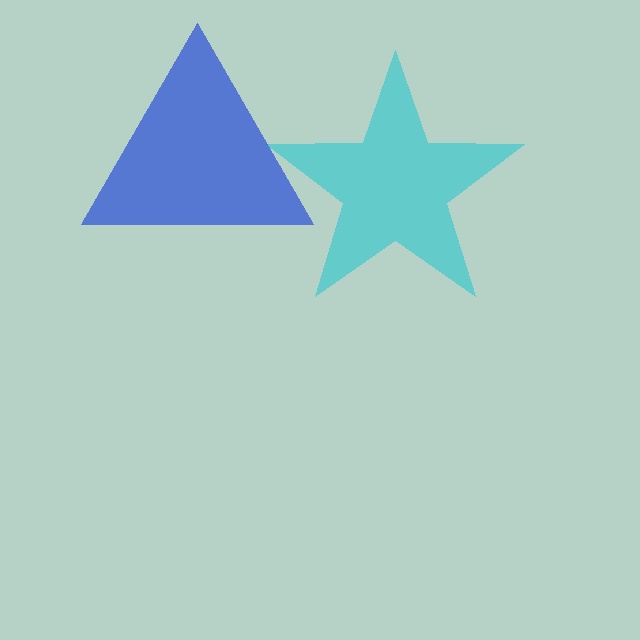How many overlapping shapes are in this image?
There are 2 overlapping shapes in the image.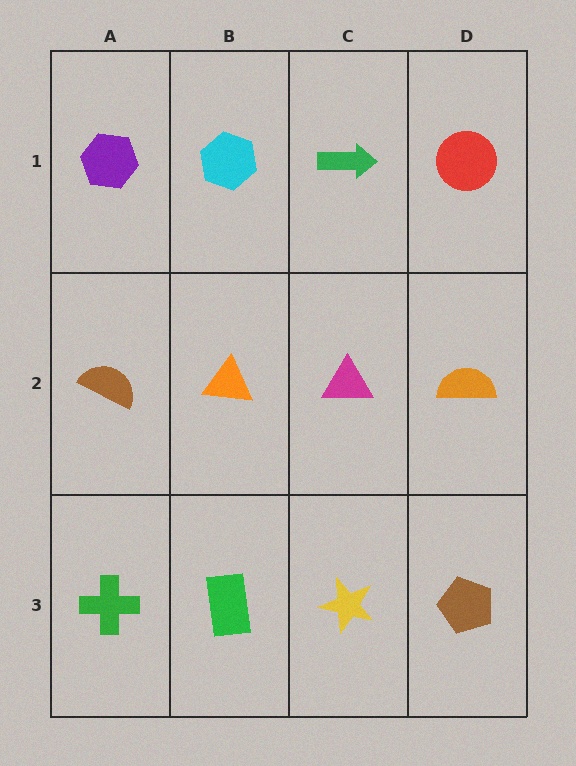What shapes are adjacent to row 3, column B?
An orange triangle (row 2, column B), a green cross (row 3, column A), a yellow star (row 3, column C).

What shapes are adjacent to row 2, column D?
A red circle (row 1, column D), a brown pentagon (row 3, column D), a magenta triangle (row 2, column C).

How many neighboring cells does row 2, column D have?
3.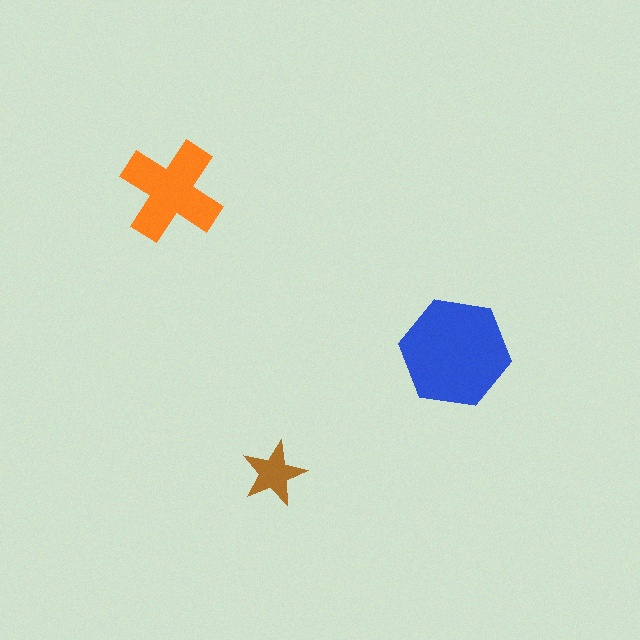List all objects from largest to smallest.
The blue hexagon, the orange cross, the brown star.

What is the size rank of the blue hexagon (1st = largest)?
1st.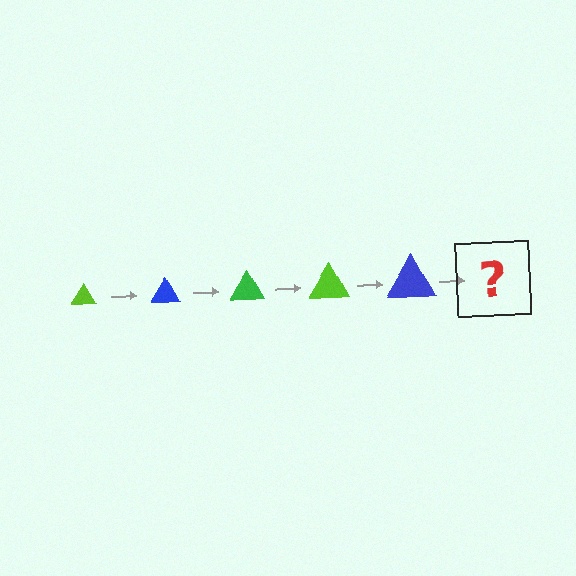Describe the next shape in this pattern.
It should be a green triangle, larger than the previous one.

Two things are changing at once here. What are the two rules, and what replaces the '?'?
The two rules are that the triangle grows larger each step and the color cycles through lime, blue, and green. The '?' should be a green triangle, larger than the previous one.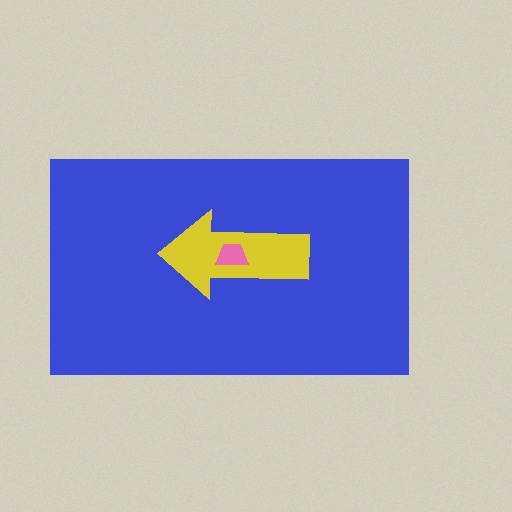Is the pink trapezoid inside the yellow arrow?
Yes.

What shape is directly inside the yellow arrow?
The pink trapezoid.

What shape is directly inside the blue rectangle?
The yellow arrow.